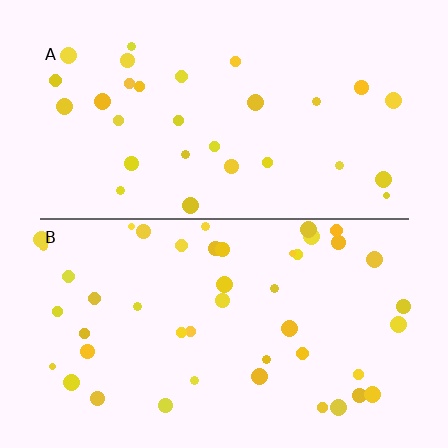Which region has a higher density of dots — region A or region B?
B (the bottom).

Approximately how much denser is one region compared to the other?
Approximately 1.5× — region B over region A.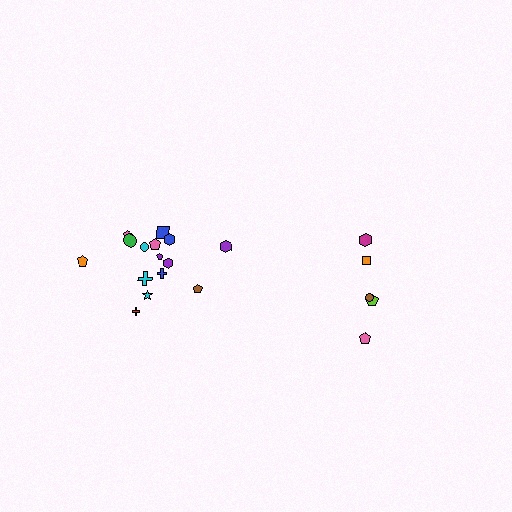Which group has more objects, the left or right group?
The left group.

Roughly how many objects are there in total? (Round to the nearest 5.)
Roughly 20 objects in total.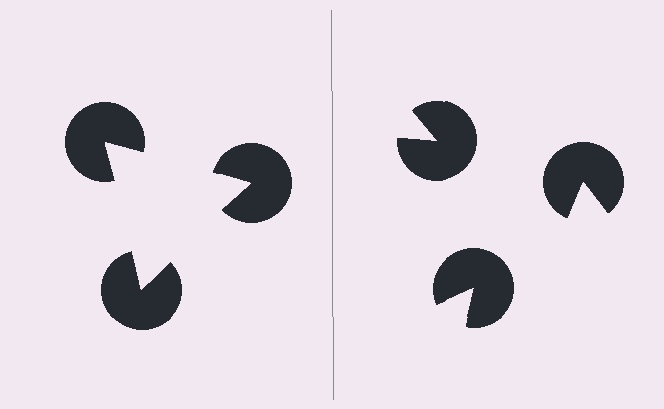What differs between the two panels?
The pac-man discs are positioned identically on both sides; only the wedge orientations differ. On the left they align to a triangle; on the right they are misaligned.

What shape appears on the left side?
An illusory triangle.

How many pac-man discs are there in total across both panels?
6 — 3 on each side.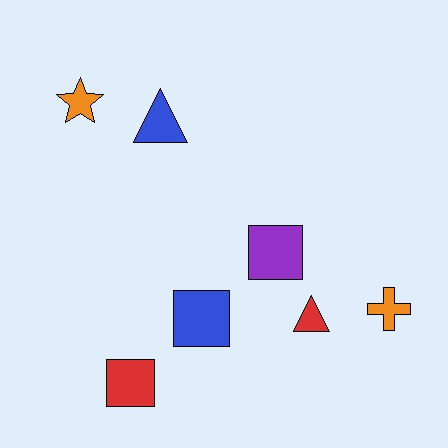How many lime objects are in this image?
There are no lime objects.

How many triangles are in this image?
There are 2 triangles.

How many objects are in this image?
There are 7 objects.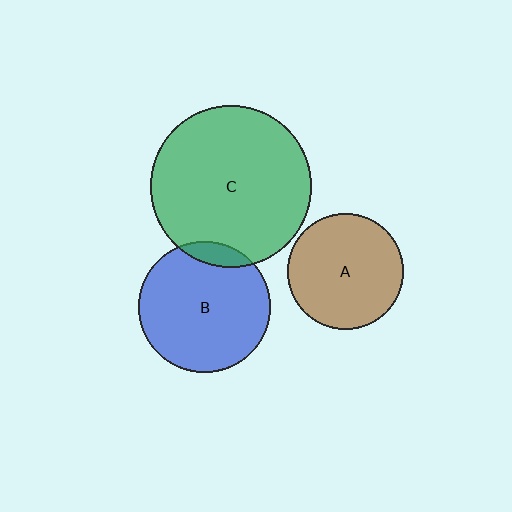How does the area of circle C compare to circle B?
Approximately 1.5 times.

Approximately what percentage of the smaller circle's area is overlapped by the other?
Approximately 10%.